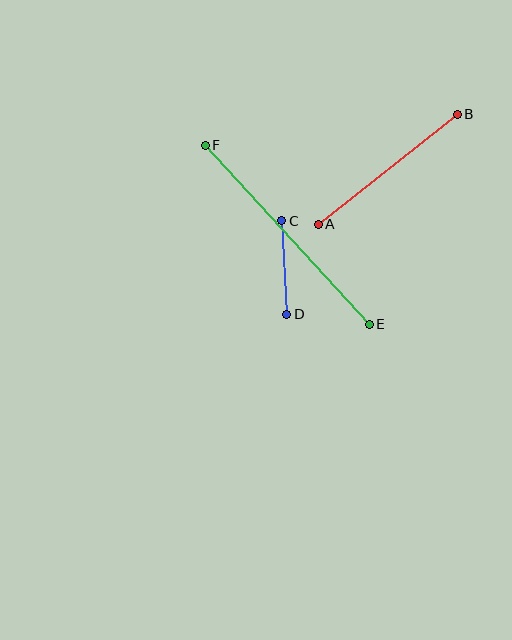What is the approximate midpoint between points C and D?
The midpoint is at approximately (284, 268) pixels.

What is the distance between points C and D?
The distance is approximately 94 pixels.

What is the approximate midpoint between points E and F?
The midpoint is at approximately (287, 235) pixels.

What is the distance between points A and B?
The distance is approximately 177 pixels.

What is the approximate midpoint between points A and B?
The midpoint is at approximately (388, 169) pixels.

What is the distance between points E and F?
The distance is approximately 243 pixels.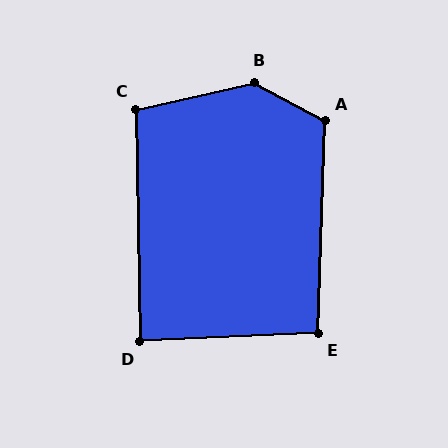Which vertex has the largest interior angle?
B, at approximately 139 degrees.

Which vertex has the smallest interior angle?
D, at approximately 88 degrees.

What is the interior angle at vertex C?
Approximately 102 degrees (obtuse).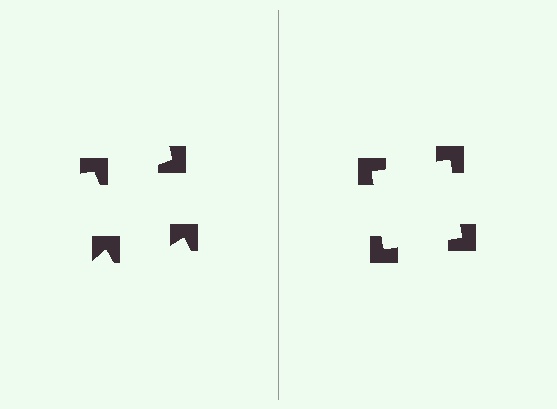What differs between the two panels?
The notched squares are positioned identically on both sides; only the wedge orientations differ. On the right they align to a square; on the left they are misaligned.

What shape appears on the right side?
An illusory square.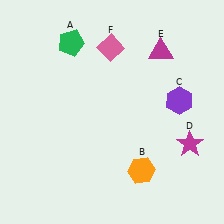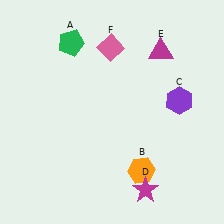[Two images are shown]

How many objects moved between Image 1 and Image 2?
1 object moved between the two images.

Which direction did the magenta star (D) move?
The magenta star (D) moved down.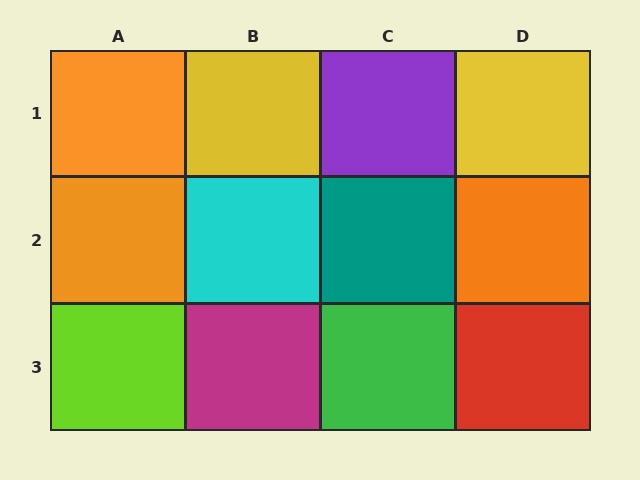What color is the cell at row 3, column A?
Lime.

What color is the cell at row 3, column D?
Red.